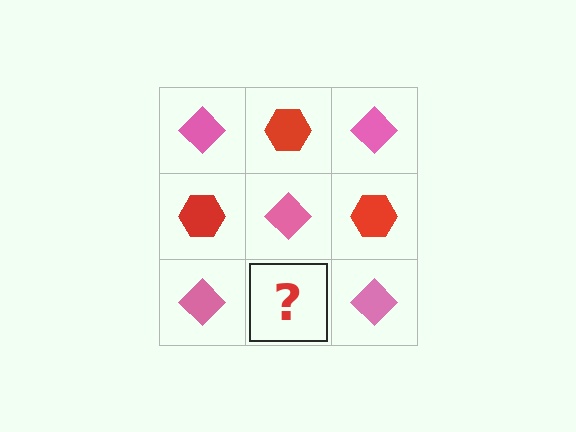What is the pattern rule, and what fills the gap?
The rule is that it alternates pink diamond and red hexagon in a checkerboard pattern. The gap should be filled with a red hexagon.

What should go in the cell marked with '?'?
The missing cell should contain a red hexagon.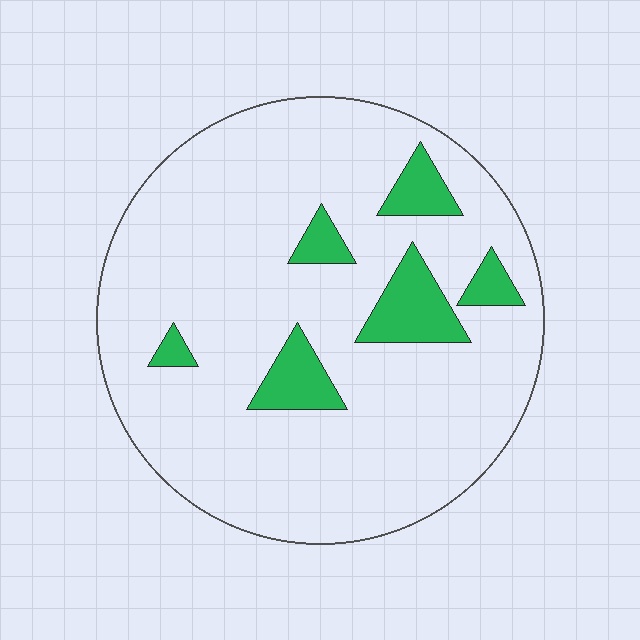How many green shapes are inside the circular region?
6.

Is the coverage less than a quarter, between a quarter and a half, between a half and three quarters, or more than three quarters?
Less than a quarter.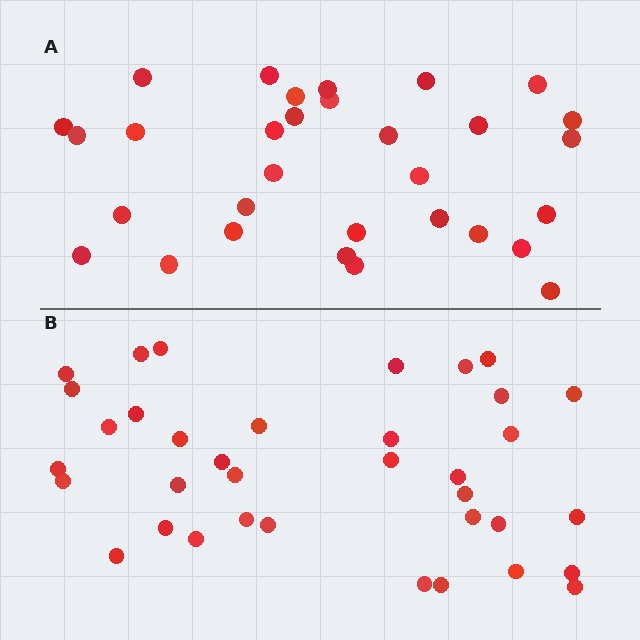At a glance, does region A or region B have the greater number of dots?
Region B (the bottom region) has more dots.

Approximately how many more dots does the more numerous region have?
Region B has about 5 more dots than region A.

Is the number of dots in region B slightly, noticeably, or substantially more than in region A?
Region B has only slightly more — the two regions are fairly close. The ratio is roughly 1.2 to 1.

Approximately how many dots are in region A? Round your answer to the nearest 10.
About 30 dots. (The exact count is 31, which rounds to 30.)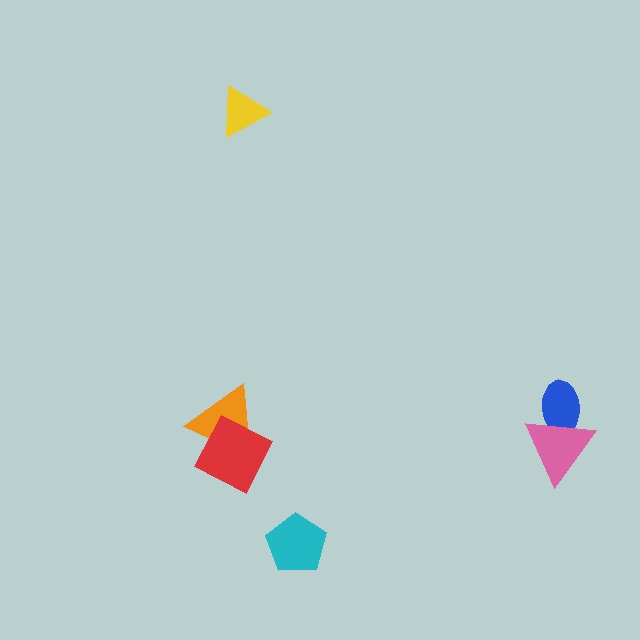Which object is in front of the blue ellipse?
The pink triangle is in front of the blue ellipse.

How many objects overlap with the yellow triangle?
0 objects overlap with the yellow triangle.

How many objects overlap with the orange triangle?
1 object overlaps with the orange triangle.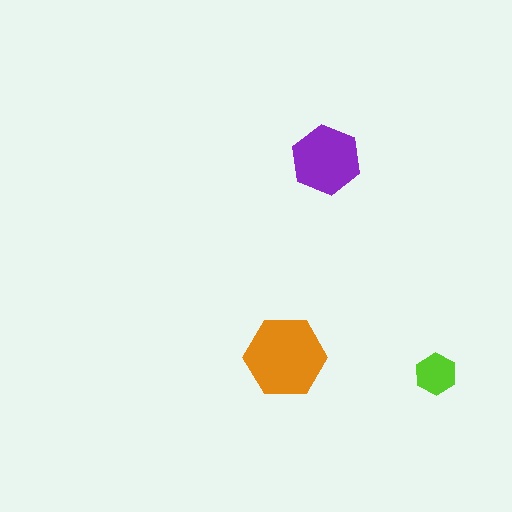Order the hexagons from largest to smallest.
the orange one, the purple one, the lime one.